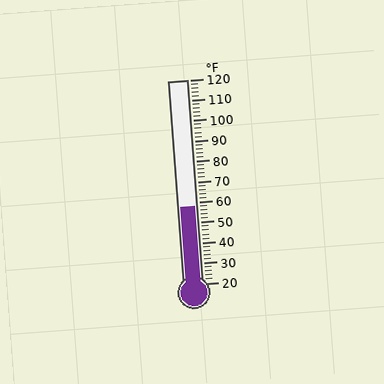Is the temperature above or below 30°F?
The temperature is above 30°F.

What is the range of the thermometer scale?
The thermometer scale ranges from 20°F to 120°F.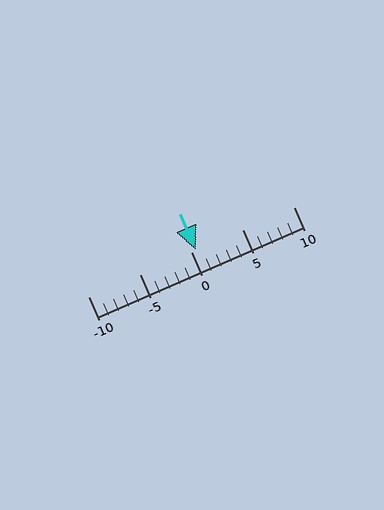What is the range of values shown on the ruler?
The ruler shows values from -10 to 10.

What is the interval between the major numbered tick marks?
The major tick marks are spaced 5 units apart.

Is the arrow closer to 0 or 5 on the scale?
The arrow is closer to 0.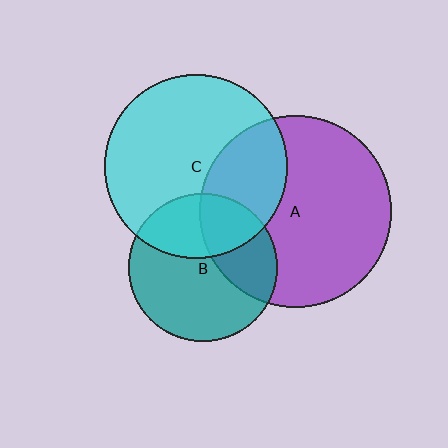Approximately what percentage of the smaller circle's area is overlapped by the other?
Approximately 35%.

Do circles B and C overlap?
Yes.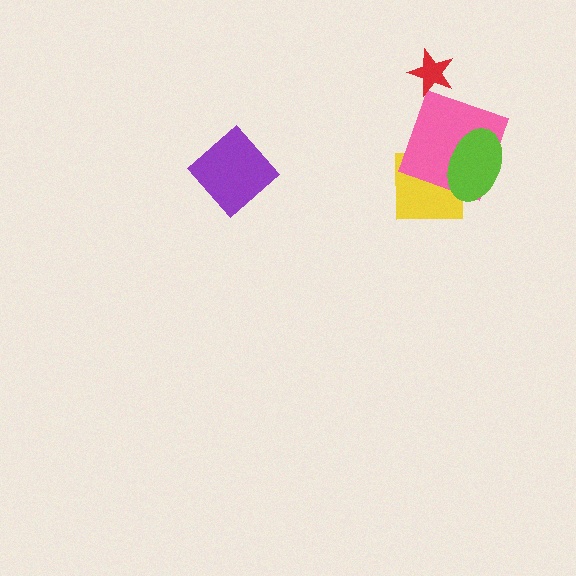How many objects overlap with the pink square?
2 objects overlap with the pink square.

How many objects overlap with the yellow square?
2 objects overlap with the yellow square.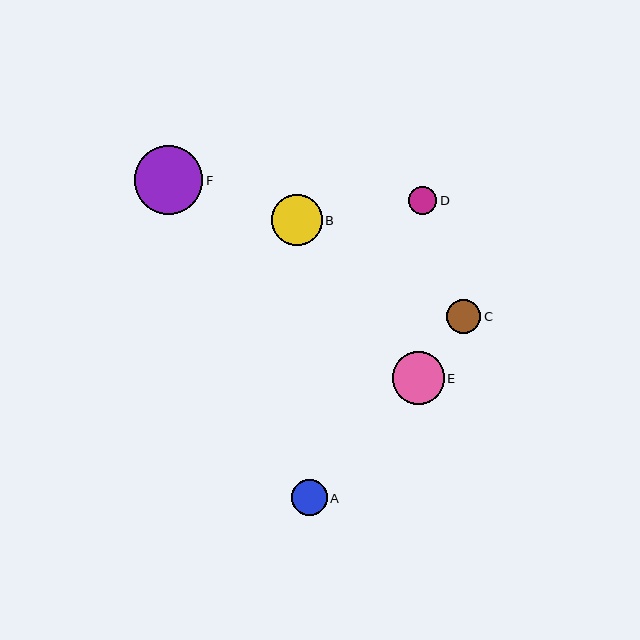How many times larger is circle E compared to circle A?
Circle E is approximately 1.4 times the size of circle A.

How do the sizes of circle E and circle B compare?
Circle E and circle B are approximately the same size.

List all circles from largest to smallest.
From largest to smallest: F, E, B, A, C, D.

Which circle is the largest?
Circle F is the largest with a size of approximately 69 pixels.